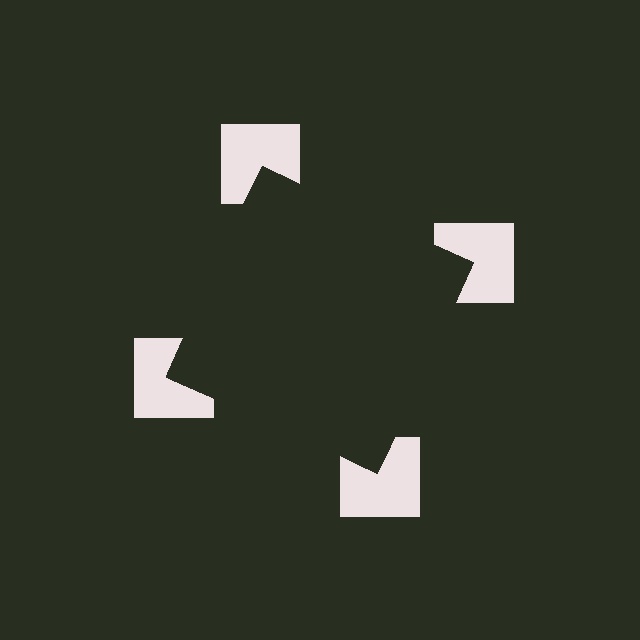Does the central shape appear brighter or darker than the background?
It typically appears slightly darker than the background, even though no actual brightness change is drawn.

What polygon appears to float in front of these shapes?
An illusory square — its edges are inferred from the aligned wedge cuts in the notched squares, not physically drawn.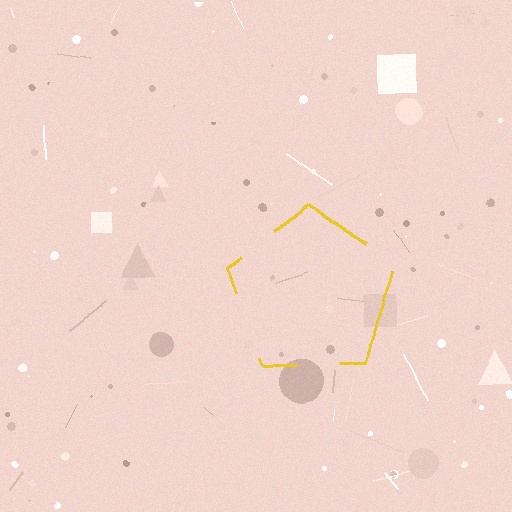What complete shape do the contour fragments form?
The contour fragments form a pentagon.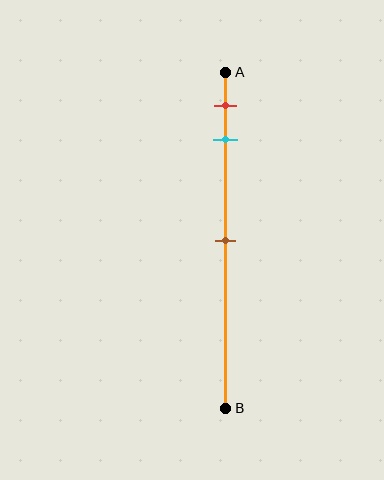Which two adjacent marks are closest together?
The red and cyan marks are the closest adjacent pair.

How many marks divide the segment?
There are 3 marks dividing the segment.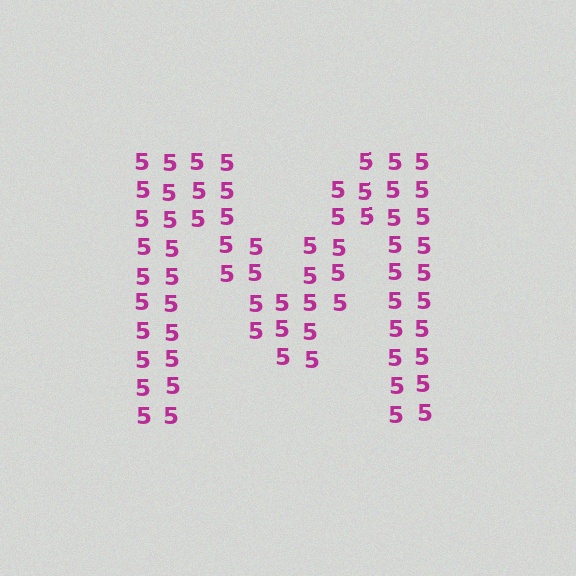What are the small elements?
The small elements are digit 5's.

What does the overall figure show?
The overall figure shows the letter M.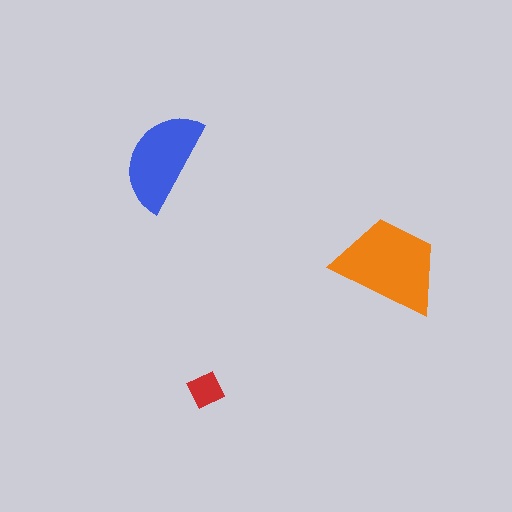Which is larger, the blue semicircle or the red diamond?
The blue semicircle.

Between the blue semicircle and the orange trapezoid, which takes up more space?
The orange trapezoid.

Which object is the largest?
The orange trapezoid.